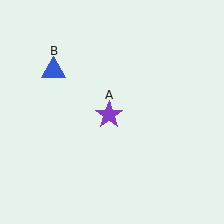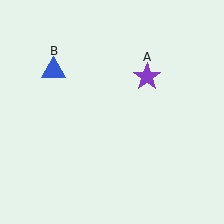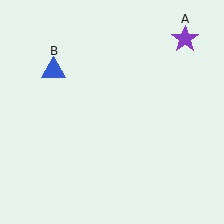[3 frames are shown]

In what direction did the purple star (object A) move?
The purple star (object A) moved up and to the right.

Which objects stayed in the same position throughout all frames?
Blue triangle (object B) remained stationary.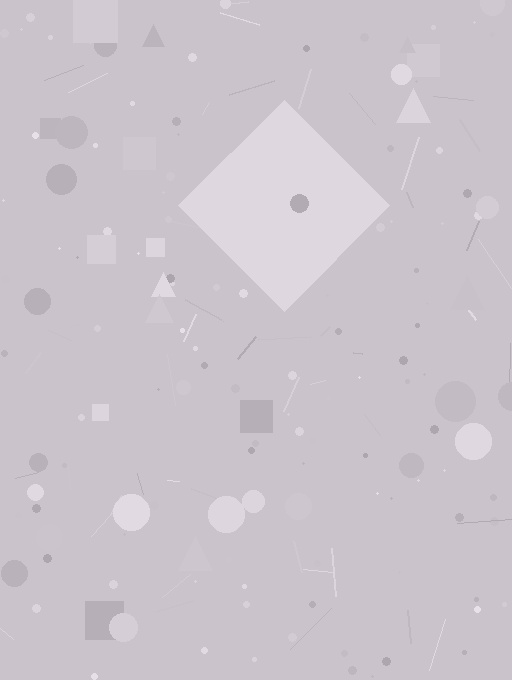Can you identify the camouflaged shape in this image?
The camouflaged shape is a diamond.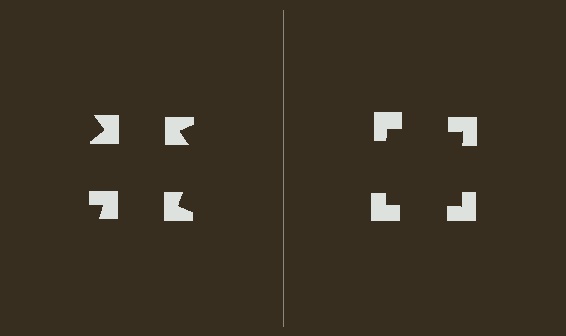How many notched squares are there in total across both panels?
8 — 4 on each side.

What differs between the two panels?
The notched squares are positioned identically on both sides; only the wedge orientations differ. On the right they align to a square; on the left they are misaligned.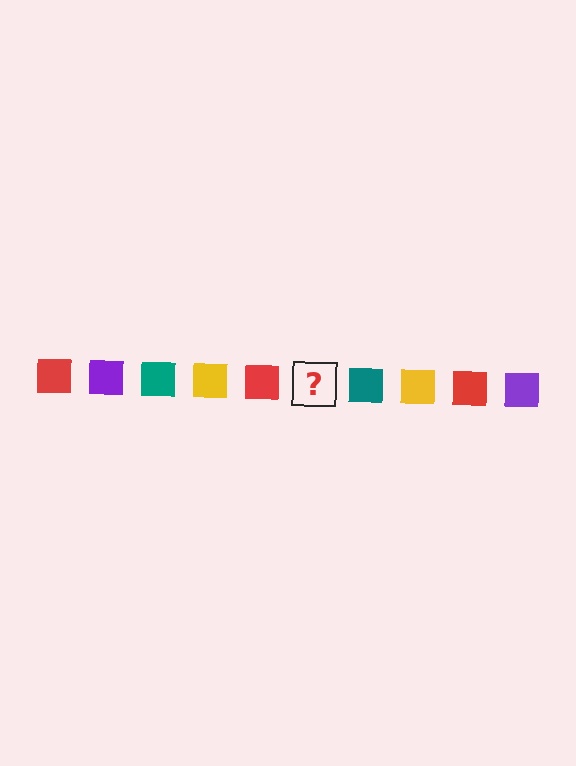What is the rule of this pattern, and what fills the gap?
The rule is that the pattern cycles through red, purple, teal, yellow squares. The gap should be filled with a purple square.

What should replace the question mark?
The question mark should be replaced with a purple square.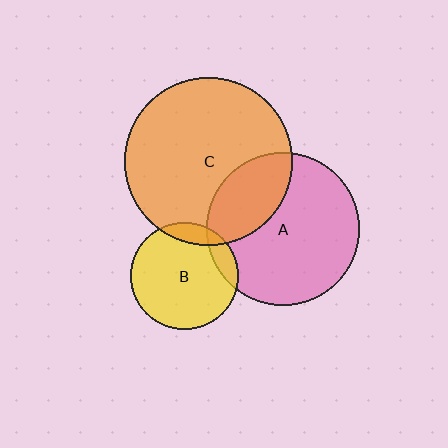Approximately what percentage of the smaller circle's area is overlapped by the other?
Approximately 10%.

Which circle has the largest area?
Circle C (orange).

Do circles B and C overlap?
Yes.